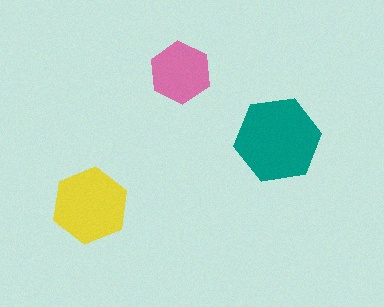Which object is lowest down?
The yellow hexagon is bottommost.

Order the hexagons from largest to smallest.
the teal one, the yellow one, the pink one.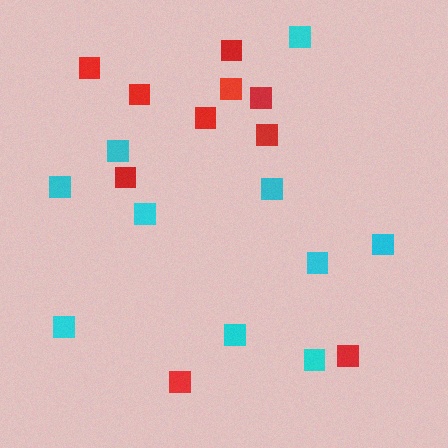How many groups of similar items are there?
There are 2 groups: one group of red squares (10) and one group of cyan squares (10).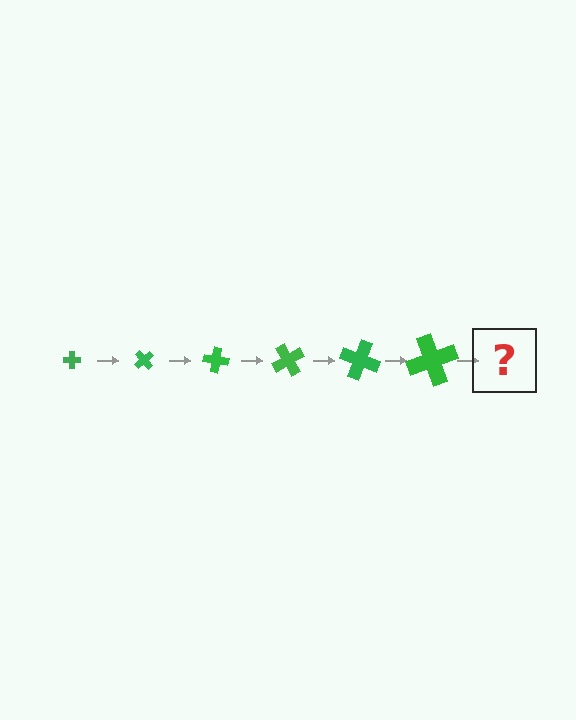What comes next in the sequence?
The next element should be a cross, larger than the previous one and rotated 300 degrees from the start.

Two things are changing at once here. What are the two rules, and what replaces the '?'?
The two rules are that the cross grows larger each step and it rotates 50 degrees each step. The '?' should be a cross, larger than the previous one and rotated 300 degrees from the start.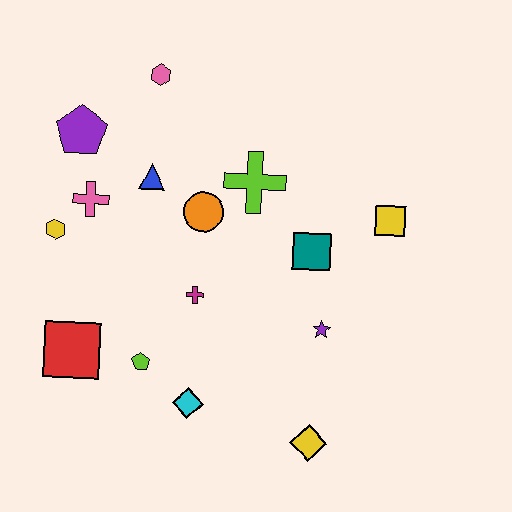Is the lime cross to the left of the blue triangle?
No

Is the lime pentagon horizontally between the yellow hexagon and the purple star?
Yes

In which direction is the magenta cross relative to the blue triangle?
The magenta cross is below the blue triangle.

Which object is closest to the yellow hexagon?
The pink cross is closest to the yellow hexagon.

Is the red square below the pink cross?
Yes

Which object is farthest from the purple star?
The purple pentagon is farthest from the purple star.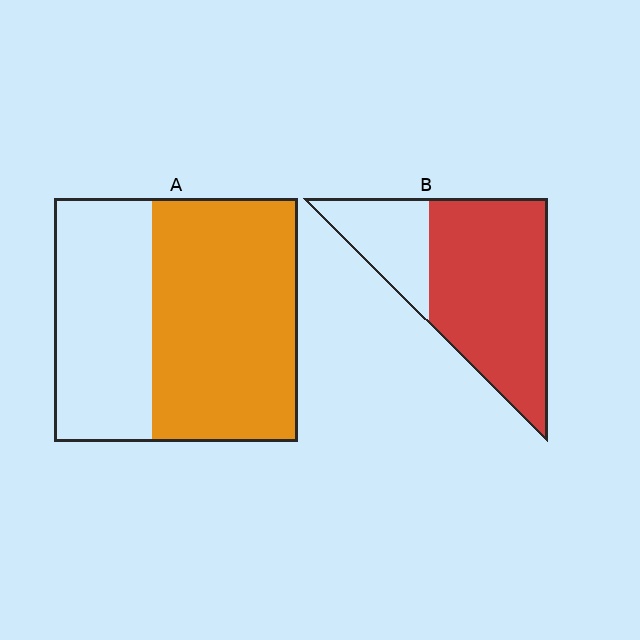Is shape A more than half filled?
Yes.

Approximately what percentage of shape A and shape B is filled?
A is approximately 60% and B is approximately 75%.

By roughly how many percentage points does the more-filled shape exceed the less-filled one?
By roughly 15 percentage points (B over A).